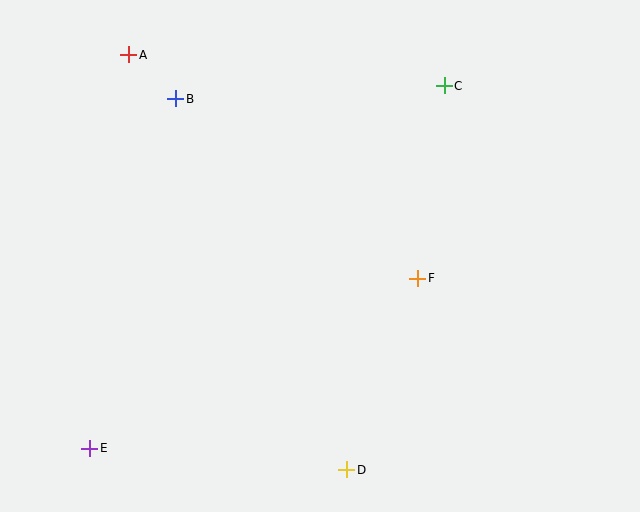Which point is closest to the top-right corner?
Point C is closest to the top-right corner.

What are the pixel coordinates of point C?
Point C is at (444, 86).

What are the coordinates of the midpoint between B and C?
The midpoint between B and C is at (310, 92).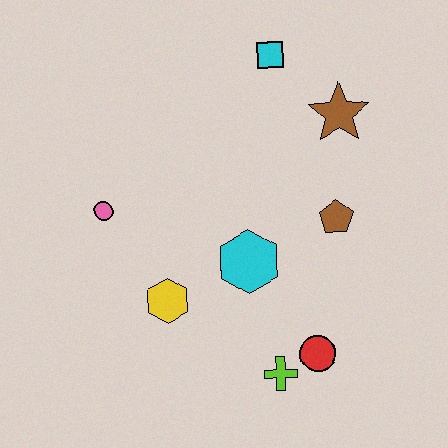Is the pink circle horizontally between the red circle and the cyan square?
No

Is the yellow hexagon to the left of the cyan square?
Yes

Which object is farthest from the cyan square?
The lime cross is farthest from the cyan square.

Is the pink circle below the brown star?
Yes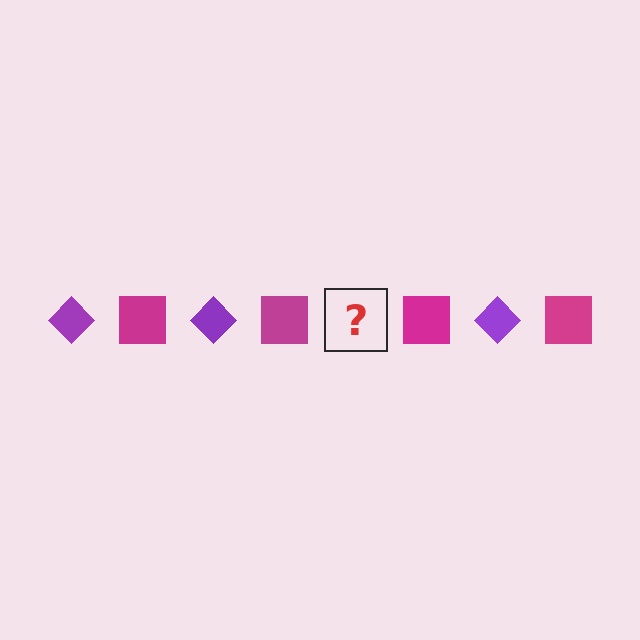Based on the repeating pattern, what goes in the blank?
The blank should be a purple diamond.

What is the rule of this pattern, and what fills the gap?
The rule is that the pattern alternates between purple diamond and magenta square. The gap should be filled with a purple diamond.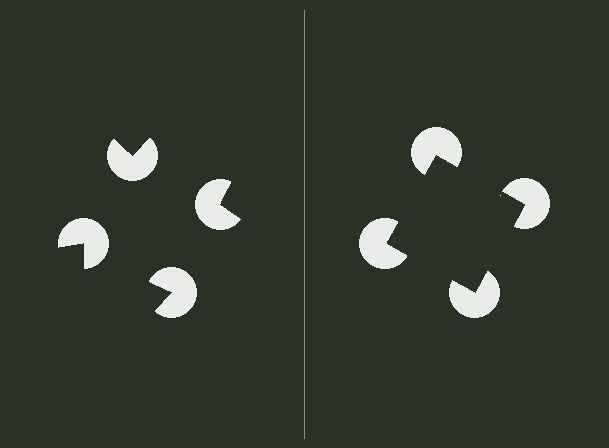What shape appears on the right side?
An illusory square.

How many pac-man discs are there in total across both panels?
8 — 4 on each side.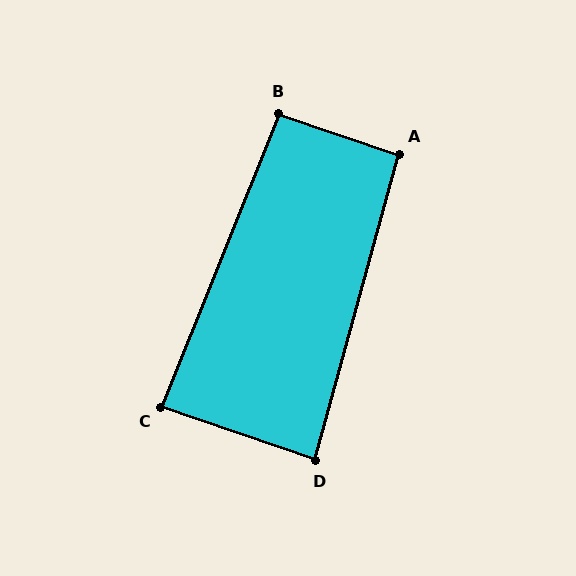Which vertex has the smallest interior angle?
D, at approximately 86 degrees.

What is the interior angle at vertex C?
Approximately 87 degrees (approximately right).